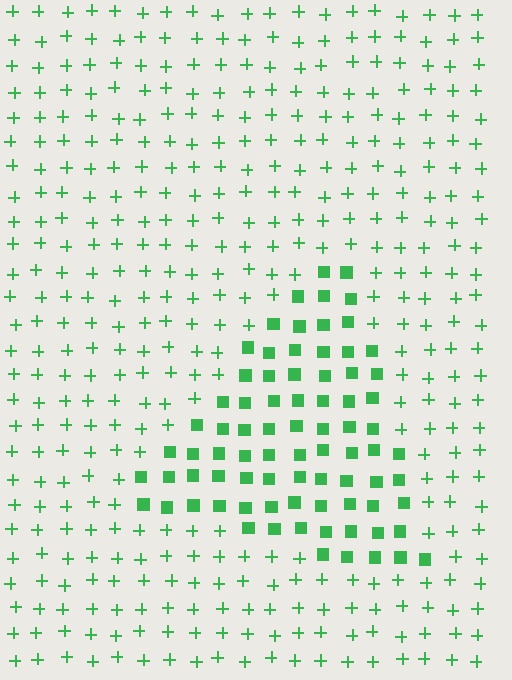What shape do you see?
I see a triangle.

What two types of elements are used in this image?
The image uses squares inside the triangle region and plus signs outside it.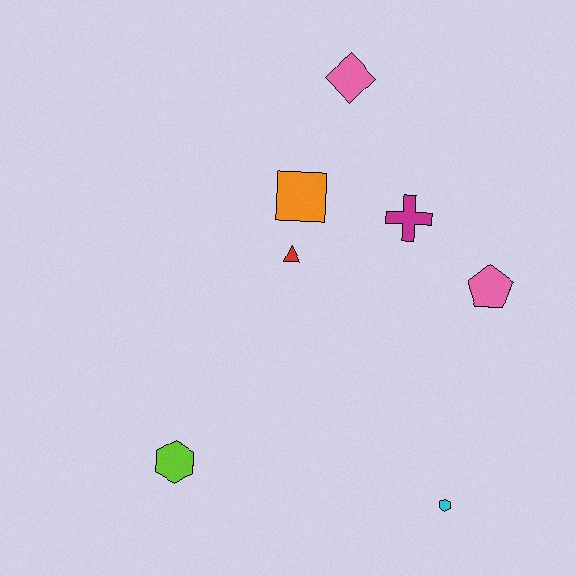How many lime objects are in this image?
There is 1 lime object.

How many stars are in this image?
There are no stars.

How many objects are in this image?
There are 7 objects.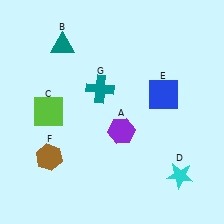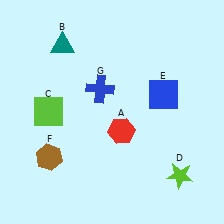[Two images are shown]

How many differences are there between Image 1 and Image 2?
There are 3 differences between the two images.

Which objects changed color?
A changed from purple to red. D changed from cyan to lime. G changed from teal to blue.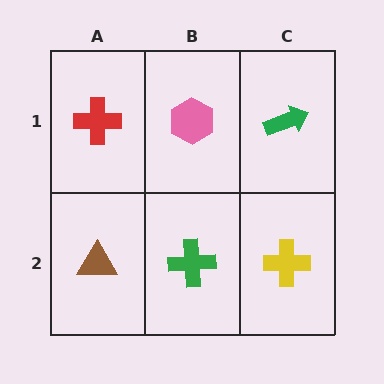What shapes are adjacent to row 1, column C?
A yellow cross (row 2, column C), a pink hexagon (row 1, column B).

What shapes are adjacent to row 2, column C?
A green arrow (row 1, column C), a green cross (row 2, column B).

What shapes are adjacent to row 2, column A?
A red cross (row 1, column A), a green cross (row 2, column B).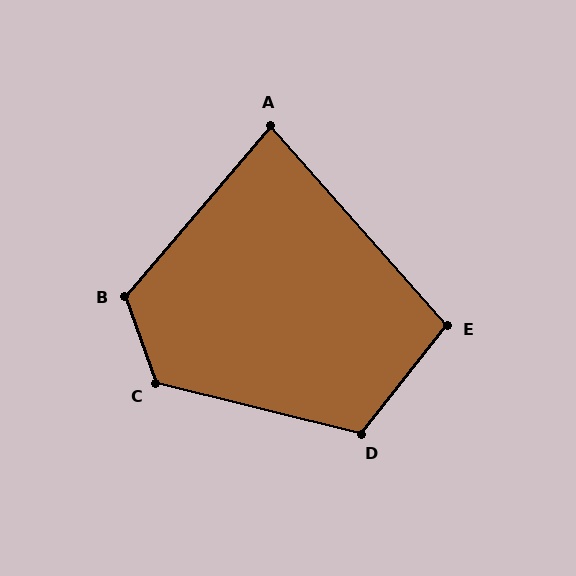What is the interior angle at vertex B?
Approximately 120 degrees (obtuse).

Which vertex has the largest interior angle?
C, at approximately 123 degrees.